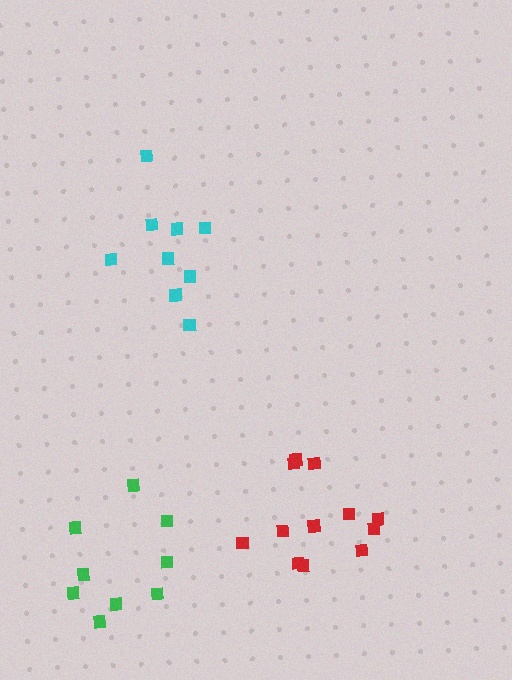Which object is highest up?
The cyan cluster is topmost.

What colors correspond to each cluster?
The clusters are colored: green, red, cyan.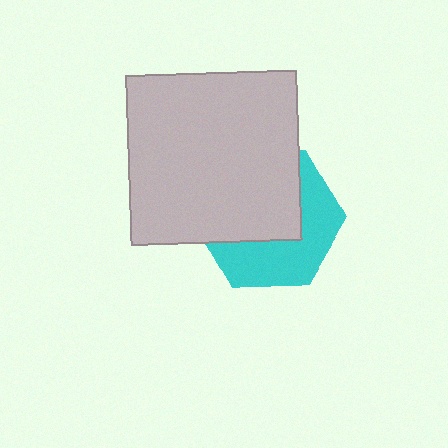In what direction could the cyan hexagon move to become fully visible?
The cyan hexagon could move down. That would shift it out from behind the light gray square entirely.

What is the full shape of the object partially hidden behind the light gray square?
The partially hidden object is a cyan hexagon.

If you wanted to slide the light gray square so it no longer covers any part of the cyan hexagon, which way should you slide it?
Slide it up — that is the most direct way to separate the two shapes.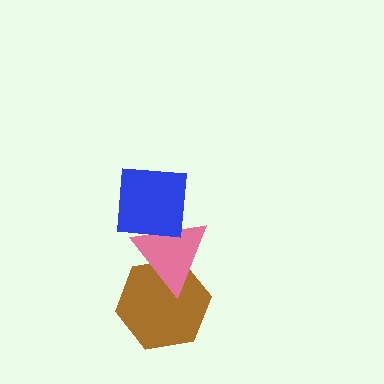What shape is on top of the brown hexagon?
The pink triangle is on top of the brown hexagon.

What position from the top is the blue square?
The blue square is 1st from the top.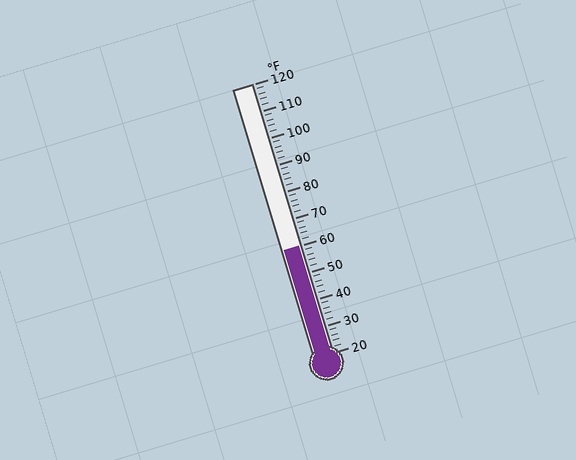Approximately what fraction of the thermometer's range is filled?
The thermometer is filled to approximately 40% of its range.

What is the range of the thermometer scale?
The thermometer scale ranges from 20°F to 120°F.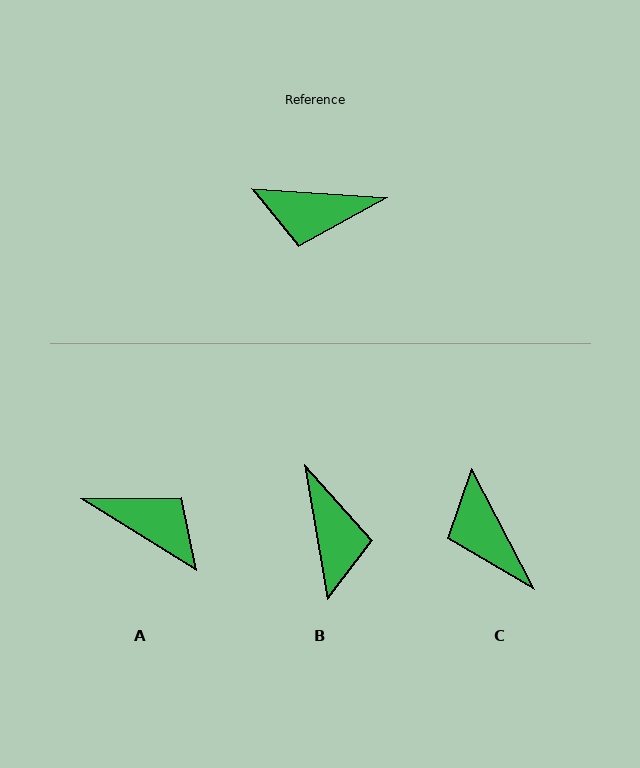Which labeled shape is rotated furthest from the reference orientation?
A, about 152 degrees away.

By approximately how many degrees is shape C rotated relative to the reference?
Approximately 59 degrees clockwise.